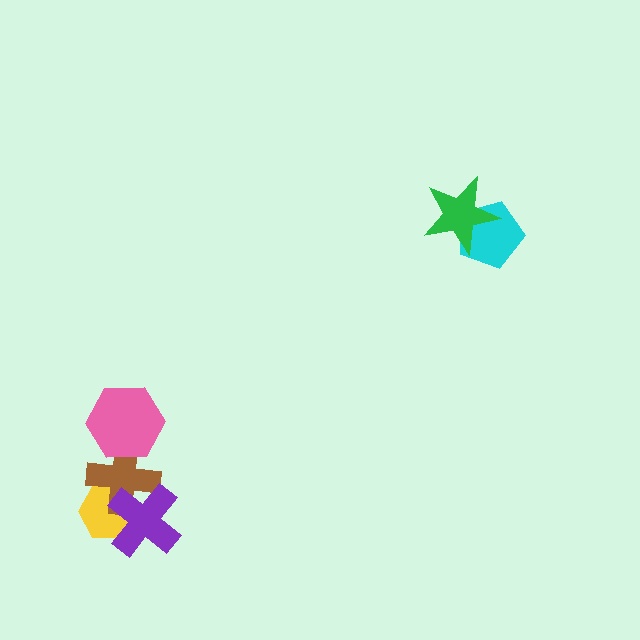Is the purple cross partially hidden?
No, no other shape covers it.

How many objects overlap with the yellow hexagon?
2 objects overlap with the yellow hexagon.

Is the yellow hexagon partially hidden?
Yes, it is partially covered by another shape.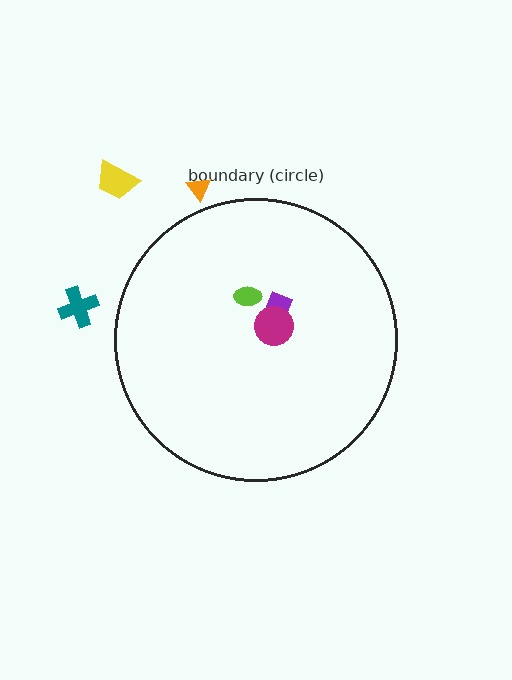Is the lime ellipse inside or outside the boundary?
Inside.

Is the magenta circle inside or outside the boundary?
Inside.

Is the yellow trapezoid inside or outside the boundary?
Outside.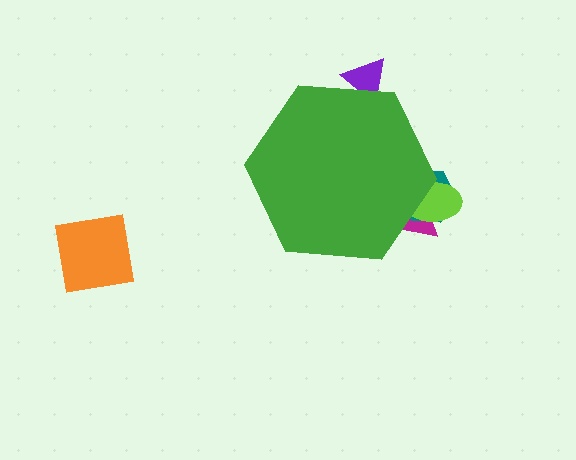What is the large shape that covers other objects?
A green hexagon.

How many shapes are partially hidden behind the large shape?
4 shapes are partially hidden.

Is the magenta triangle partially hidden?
Yes, the magenta triangle is partially hidden behind the green hexagon.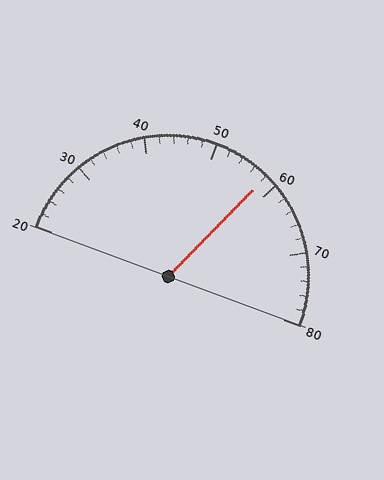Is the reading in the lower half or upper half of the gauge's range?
The reading is in the upper half of the range (20 to 80).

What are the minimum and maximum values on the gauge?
The gauge ranges from 20 to 80.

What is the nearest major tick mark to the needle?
The nearest major tick mark is 60.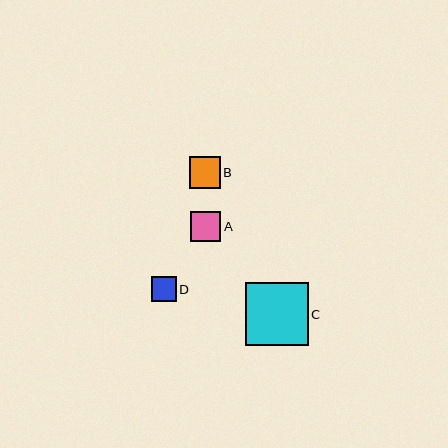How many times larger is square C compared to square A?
Square C is approximately 2.1 times the size of square A.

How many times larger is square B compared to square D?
Square B is approximately 1.3 times the size of square D.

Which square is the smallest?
Square D is the smallest with a size of approximately 25 pixels.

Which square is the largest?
Square C is the largest with a size of approximately 63 pixels.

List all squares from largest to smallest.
From largest to smallest: C, B, A, D.